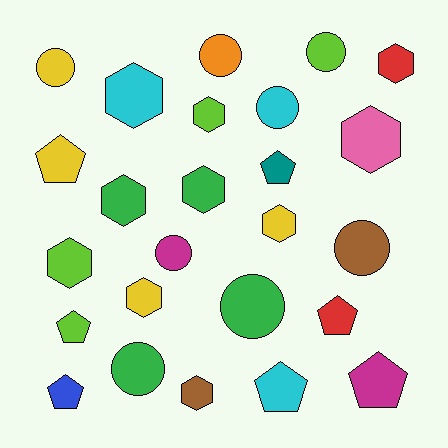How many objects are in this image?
There are 25 objects.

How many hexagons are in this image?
There are 10 hexagons.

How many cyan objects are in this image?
There are 3 cyan objects.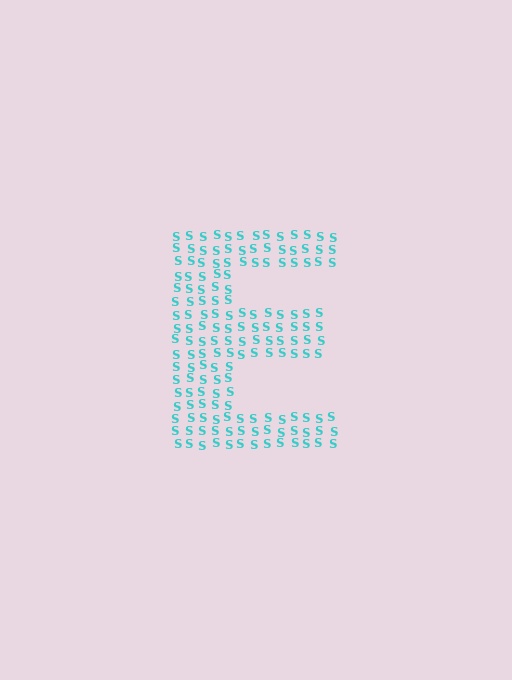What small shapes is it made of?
It is made of small letter S's.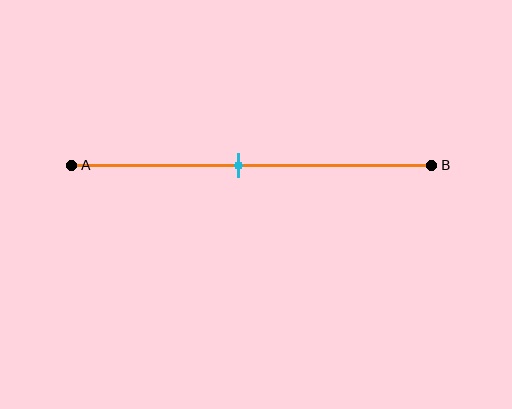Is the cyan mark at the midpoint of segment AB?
No, the mark is at about 45% from A, not at the 50% midpoint.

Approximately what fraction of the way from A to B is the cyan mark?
The cyan mark is approximately 45% of the way from A to B.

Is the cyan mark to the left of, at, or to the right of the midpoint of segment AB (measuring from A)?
The cyan mark is to the left of the midpoint of segment AB.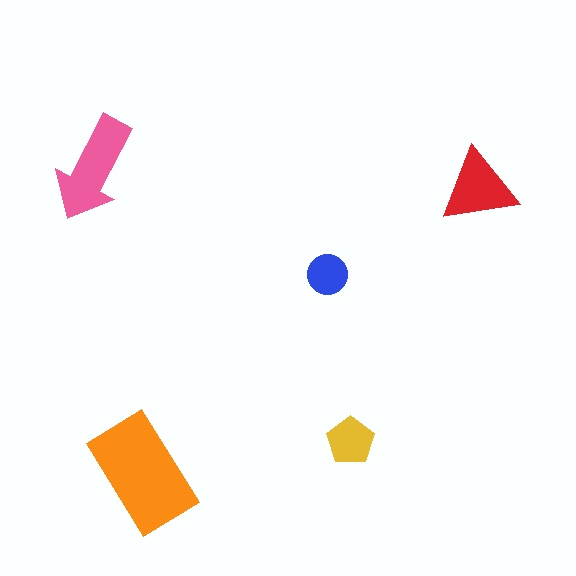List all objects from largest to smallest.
The orange rectangle, the pink arrow, the red triangle, the yellow pentagon, the blue circle.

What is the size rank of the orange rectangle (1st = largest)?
1st.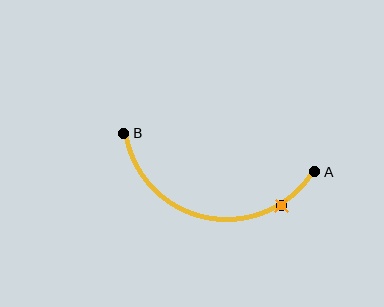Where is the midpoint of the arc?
The arc midpoint is the point on the curve farthest from the straight line joining A and B. It sits below that line.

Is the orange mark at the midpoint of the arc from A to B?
No. The orange mark lies on the arc but is closer to endpoint A. The arc midpoint would be at the point on the curve equidistant along the arc from both A and B.